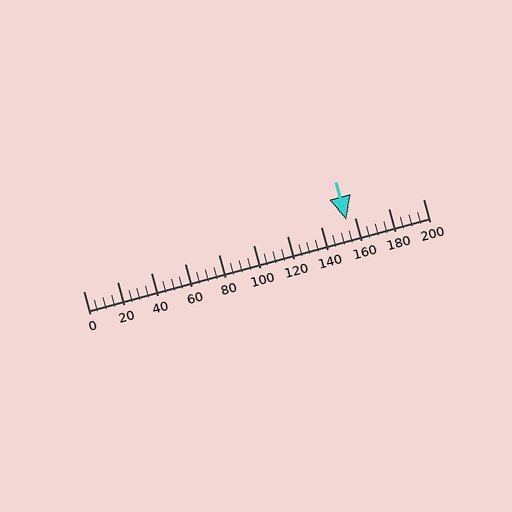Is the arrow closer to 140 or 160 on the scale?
The arrow is closer to 160.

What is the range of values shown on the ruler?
The ruler shows values from 0 to 200.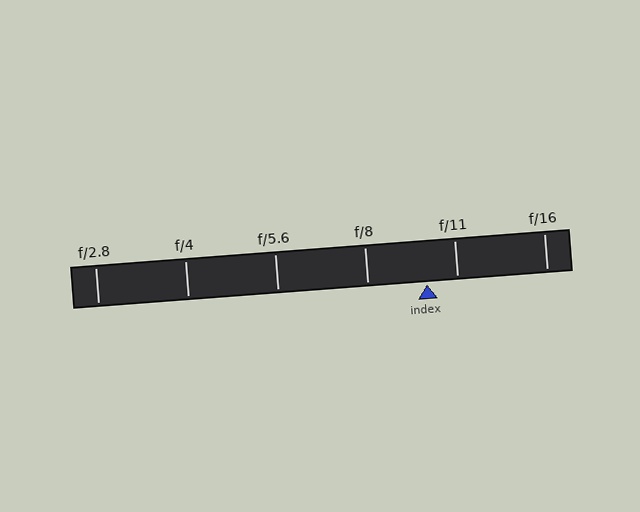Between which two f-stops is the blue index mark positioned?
The index mark is between f/8 and f/11.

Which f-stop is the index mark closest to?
The index mark is closest to f/11.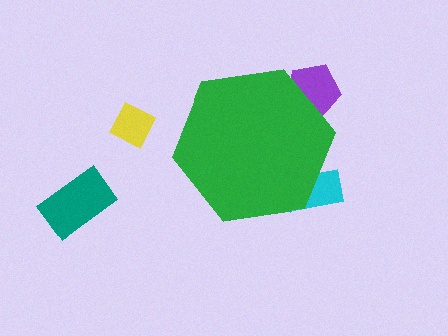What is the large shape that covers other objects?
A green hexagon.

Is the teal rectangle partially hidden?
No, the teal rectangle is fully visible.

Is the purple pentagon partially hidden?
Yes, the purple pentagon is partially hidden behind the green hexagon.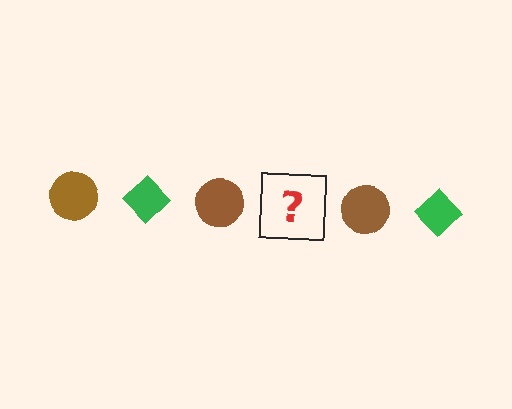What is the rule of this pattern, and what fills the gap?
The rule is that the pattern alternates between brown circle and green diamond. The gap should be filled with a green diamond.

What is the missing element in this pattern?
The missing element is a green diamond.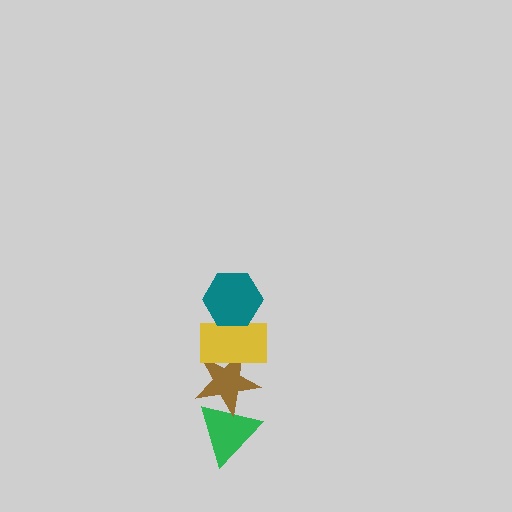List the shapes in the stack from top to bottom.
From top to bottom: the teal hexagon, the yellow rectangle, the brown star, the green triangle.